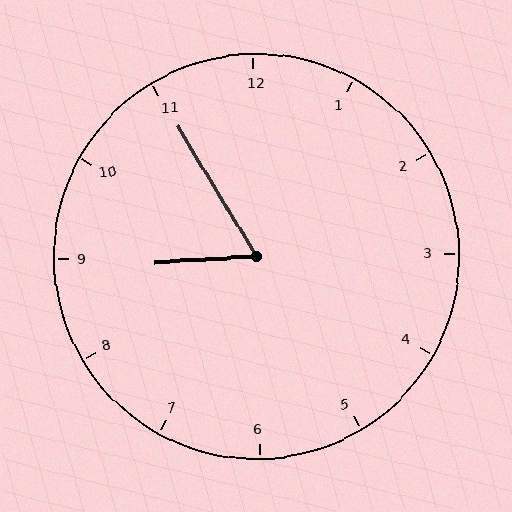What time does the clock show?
8:55.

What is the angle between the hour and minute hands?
Approximately 62 degrees.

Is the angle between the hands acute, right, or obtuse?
It is acute.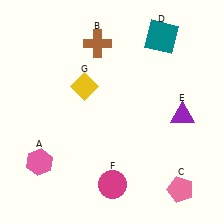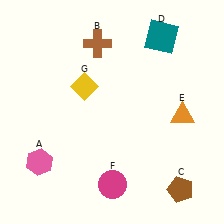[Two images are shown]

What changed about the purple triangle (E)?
In Image 1, E is purple. In Image 2, it changed to orange.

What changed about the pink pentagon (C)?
In Image 1, C is pink. In Image 2, it changed to brown.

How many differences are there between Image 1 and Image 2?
There are 2 differences between the two images.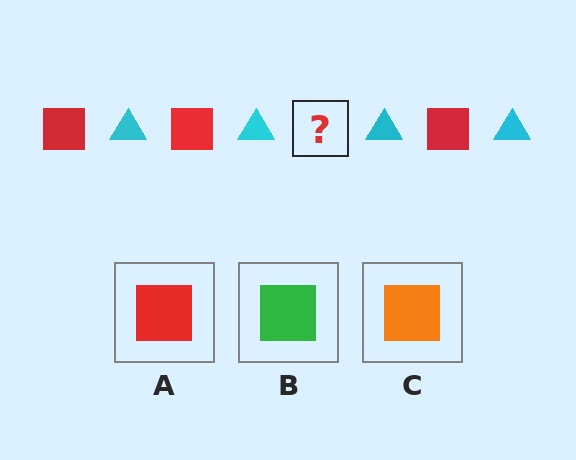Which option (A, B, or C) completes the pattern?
A.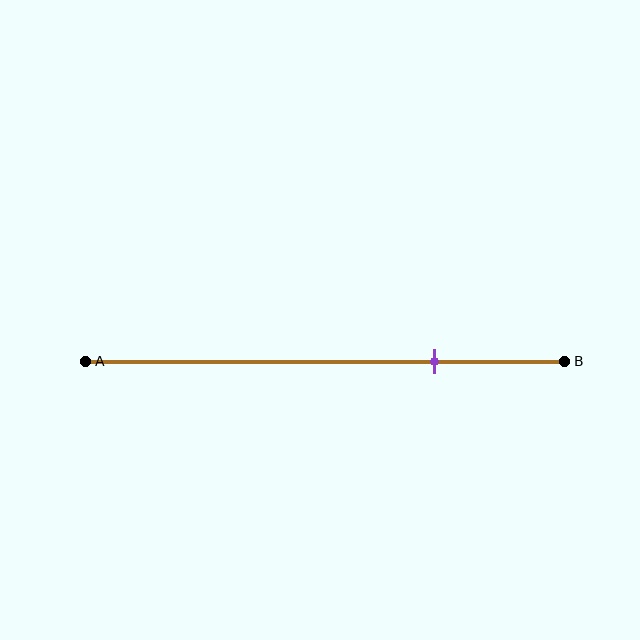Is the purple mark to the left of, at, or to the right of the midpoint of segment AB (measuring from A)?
The purple mark is to the right of the midpoint of segment AB.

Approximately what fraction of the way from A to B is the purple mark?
The purple mark is approximately 75% of the way from A to B.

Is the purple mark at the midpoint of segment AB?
No, the mark is at about 75% from A, not at the 50% midpoint.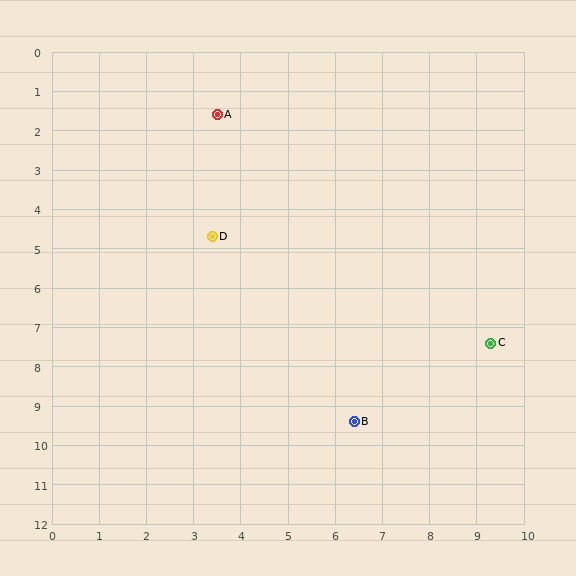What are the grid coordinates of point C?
Point C is at approximately (9.3, 7.4).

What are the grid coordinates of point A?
Point A is at approximately (3.5, 1.6).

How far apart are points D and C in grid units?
Points D and C are about 6.5 grid units apart.